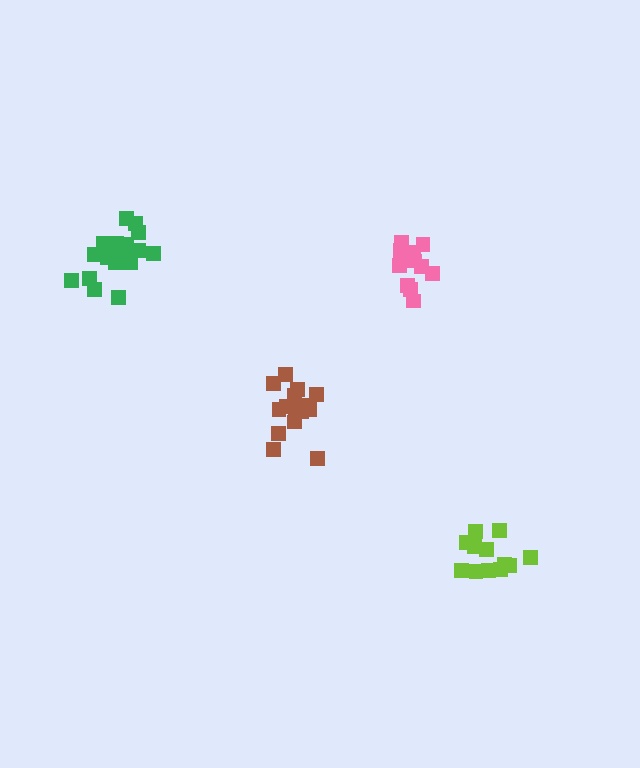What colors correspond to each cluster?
The clusters are colored: brown, green, lime, pink.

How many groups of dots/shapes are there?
There are 4 groups.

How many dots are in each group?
Group 1: 15 dots, Group 2: 18 dots, Group 3: 12 dots, Group 4: 15 dots (60 total).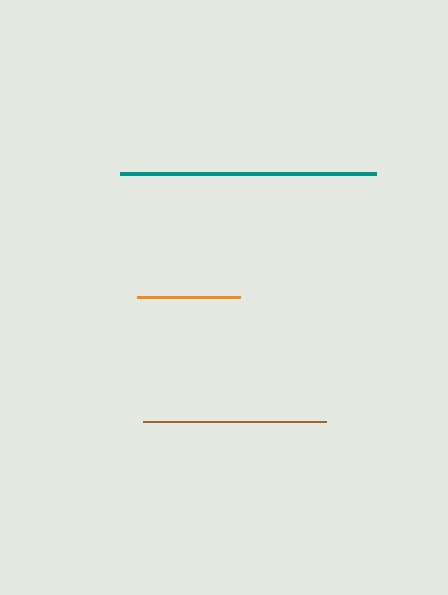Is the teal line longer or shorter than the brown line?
The teal line is longer than the brown line.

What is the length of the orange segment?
The orange segment is approximately 103 pixels long.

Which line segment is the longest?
The teal line is the longest at approximately 255 pixels.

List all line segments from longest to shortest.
From longest to shortest: teal, brown, orange.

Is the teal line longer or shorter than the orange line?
The teal line is longer than the orange line.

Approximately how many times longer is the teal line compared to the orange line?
The teal line is approximately 2.5 times the length of the orange line.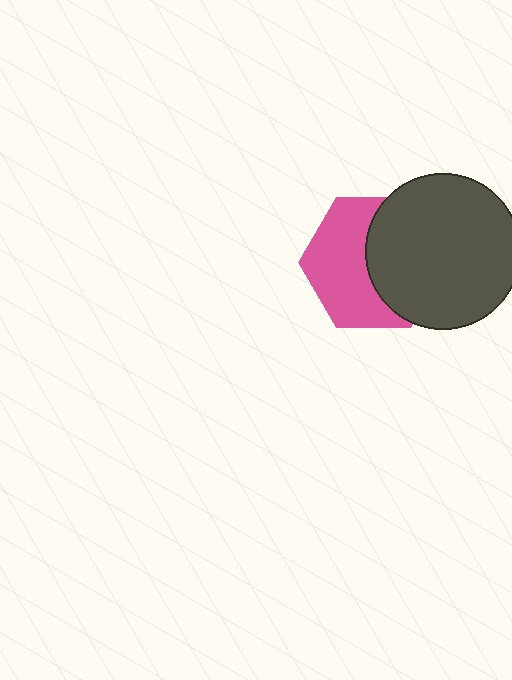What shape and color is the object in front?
The object in front is a dark gray circle.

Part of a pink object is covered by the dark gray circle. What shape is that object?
It is a hexagon.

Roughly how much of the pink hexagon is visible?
About half of it is visible (roughly 53%).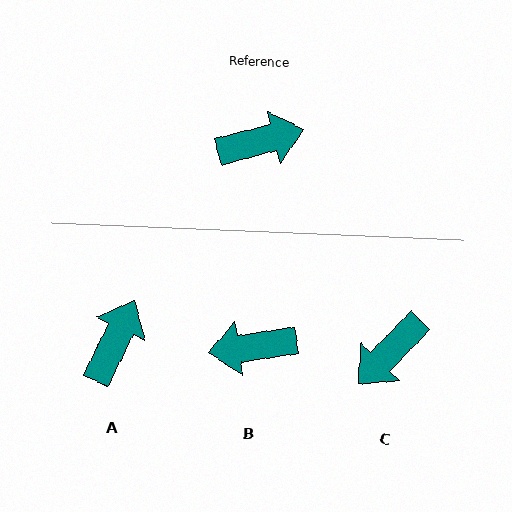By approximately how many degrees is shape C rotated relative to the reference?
Approximately 149 degrees clockwise.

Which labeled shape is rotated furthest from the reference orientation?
B, about 174 degrees away.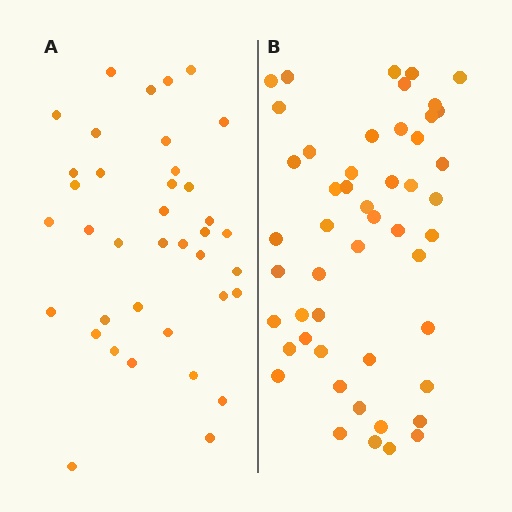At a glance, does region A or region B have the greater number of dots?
Region B (the right region) has more dots.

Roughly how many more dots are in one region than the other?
Region B has roughly 12 or so more dots than region A.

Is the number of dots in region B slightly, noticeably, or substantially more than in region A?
Region B has noticeably more, but not dramatically so. The ratio is roughly 1.3 to 1.